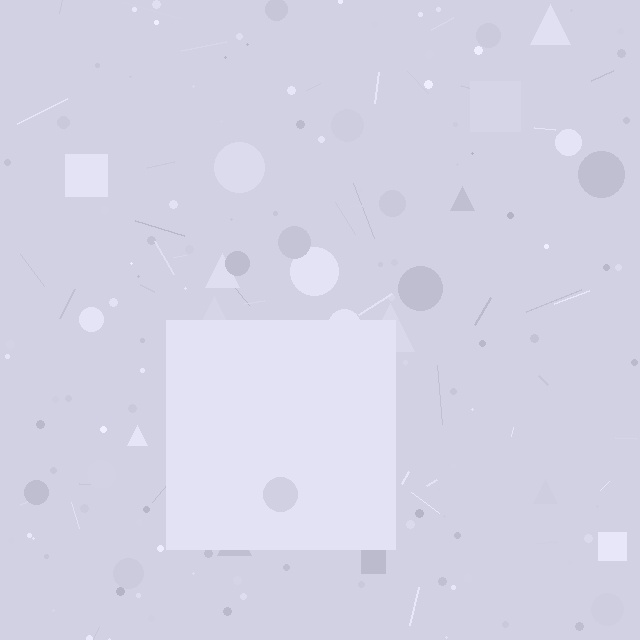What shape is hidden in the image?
A square is hidden in the image.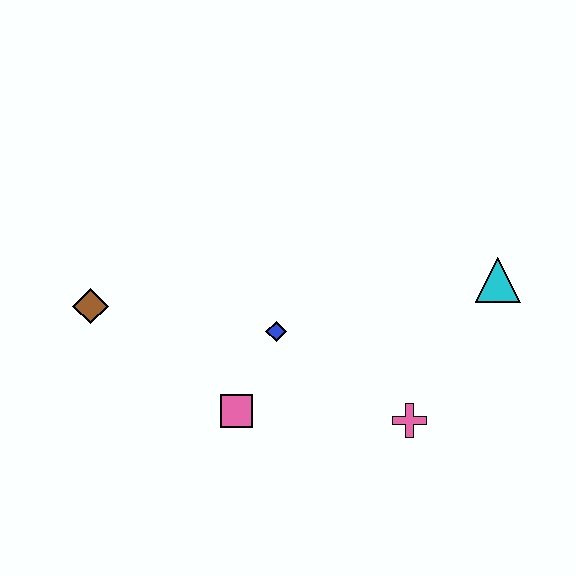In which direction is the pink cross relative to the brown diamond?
The pink cross is to the right of the brown diamond.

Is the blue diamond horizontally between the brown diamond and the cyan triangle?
Yes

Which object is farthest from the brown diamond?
The cyan triangle is farthest from the brown diamond.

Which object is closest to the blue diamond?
The pink square is closest to the blue diamond.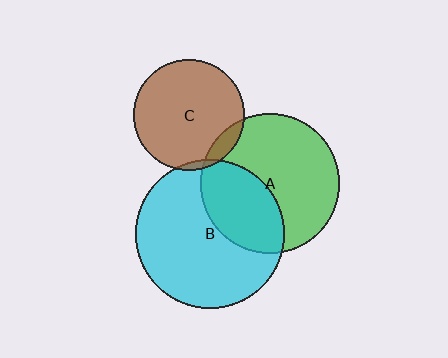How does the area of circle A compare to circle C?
Approximately 1.6 times.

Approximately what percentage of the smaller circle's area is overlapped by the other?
Approximately 5%.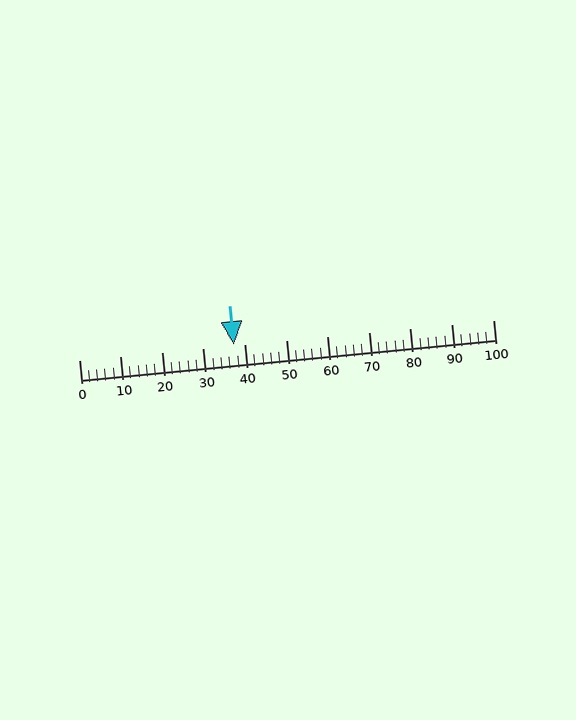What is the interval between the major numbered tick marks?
The major tick marks are spaced 10 units apart.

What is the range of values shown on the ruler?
The ruler shows values from 0 to 100.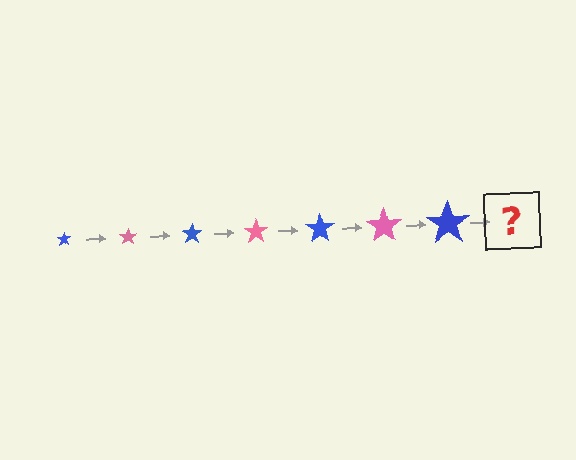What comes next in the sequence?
The next element should be a pink star, larger than the previous one.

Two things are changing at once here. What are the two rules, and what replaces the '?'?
The two rules are that the star grows larger each step and the color cycles through blue and pink. The '?' should be a pink star, larger than the previous one.